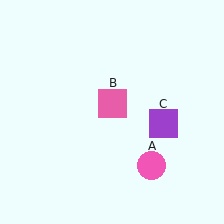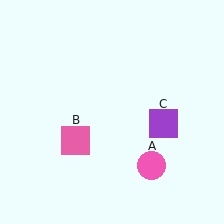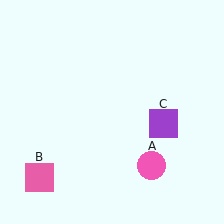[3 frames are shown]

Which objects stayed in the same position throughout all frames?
Pink circle (object A) and purple square (object C) remained stationary.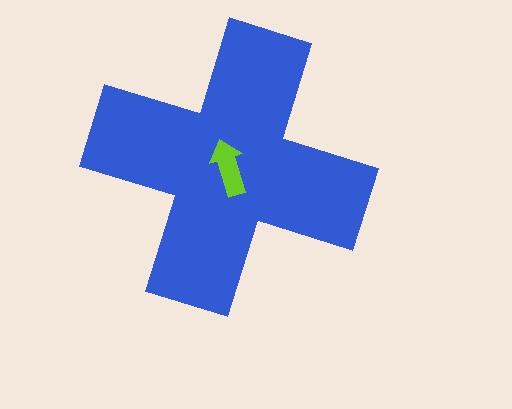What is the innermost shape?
The lime arrow.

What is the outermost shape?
The blue cross.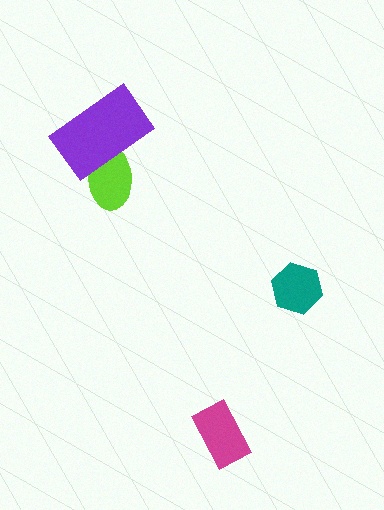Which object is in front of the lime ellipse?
The purple rectangle is in front of the lime ellipse.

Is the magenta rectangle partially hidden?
No, no other shape covers it.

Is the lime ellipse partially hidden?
Yes, it is partially covered by another shape.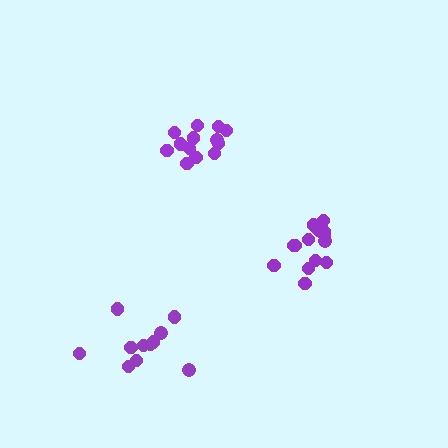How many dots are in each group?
Group 1: 15 dots, Group 2: 12 dots, Group 3: 13 dots (40 total).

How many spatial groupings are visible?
There are 3 spatial groupings.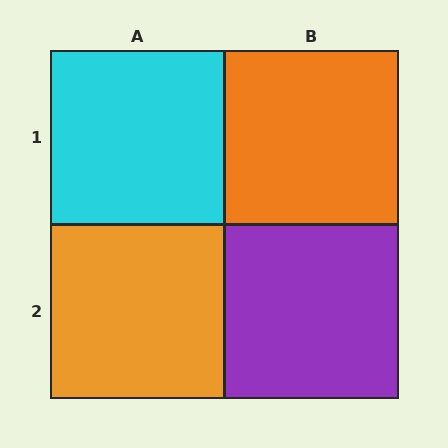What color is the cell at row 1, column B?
Orange.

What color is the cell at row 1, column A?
Cyan.